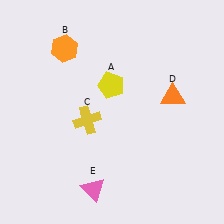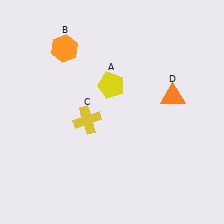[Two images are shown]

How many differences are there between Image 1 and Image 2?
There is 1 difference between the two images.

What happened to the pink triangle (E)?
The pink triangle (E) was removed in Image 2. It was in the bottom-left area of Image 1.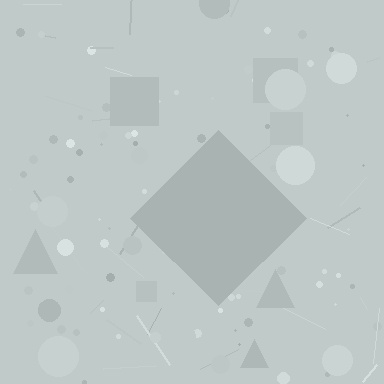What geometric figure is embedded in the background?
A diamond is embedded in the background.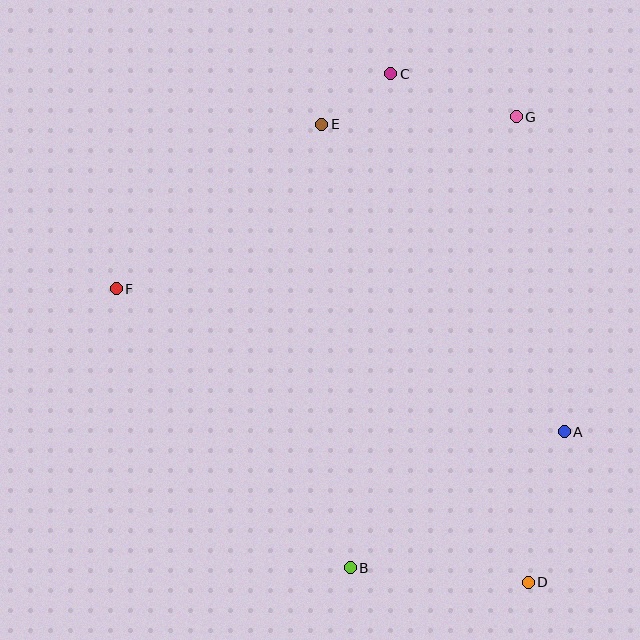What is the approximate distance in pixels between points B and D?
The distance between B and D is approximately 178 pixels.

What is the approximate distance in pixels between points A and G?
The distance between A and G is approximately 319 pixels.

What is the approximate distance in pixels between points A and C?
The distance between A and C is approximately 398 pixels.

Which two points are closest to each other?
Points C and E are closest to each other.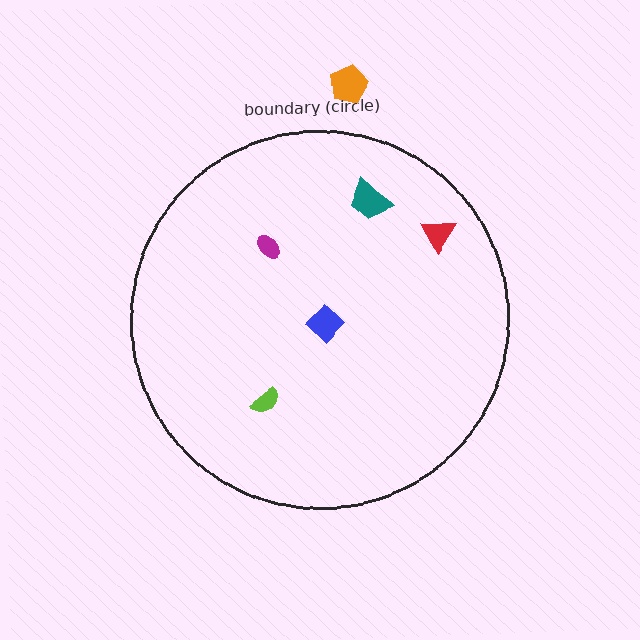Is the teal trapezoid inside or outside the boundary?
Inside.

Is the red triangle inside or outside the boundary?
Inside.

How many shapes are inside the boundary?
5 inside, 1 outside.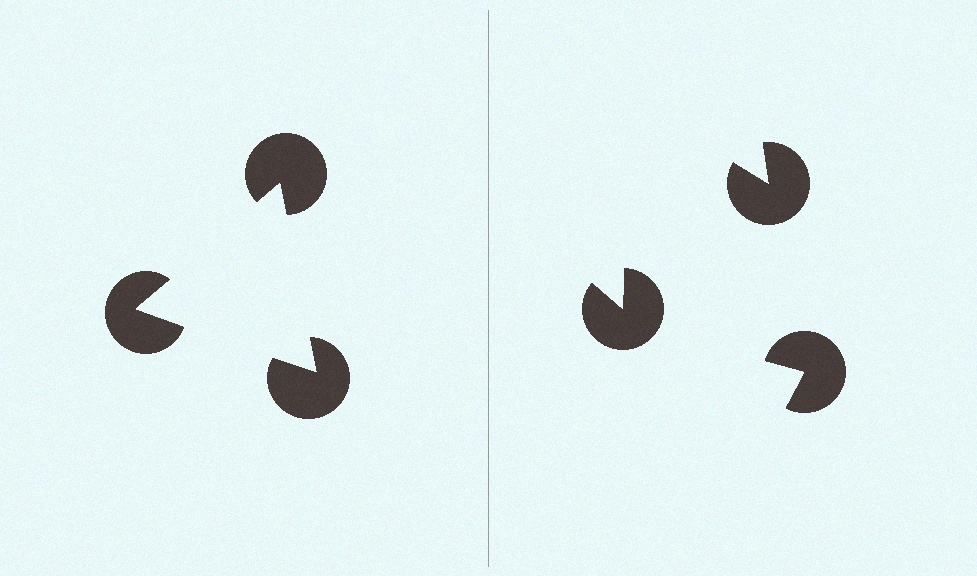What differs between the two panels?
The pac-man discs are positioned identically on both sides; only the wedge orientations differ. On the left they align to a triangle; on the right they are misaligned.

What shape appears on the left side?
An illusory triangle.